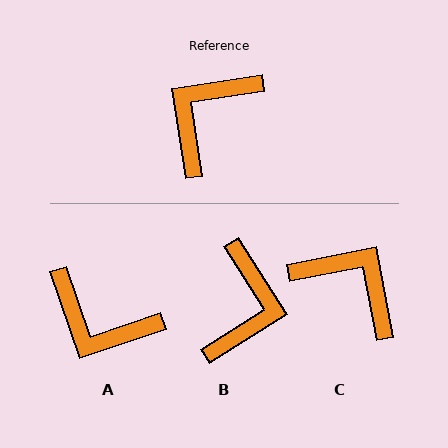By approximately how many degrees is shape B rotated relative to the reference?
Approximately 157 degrees clockwise.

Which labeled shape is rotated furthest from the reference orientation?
B, about 157 degrees away.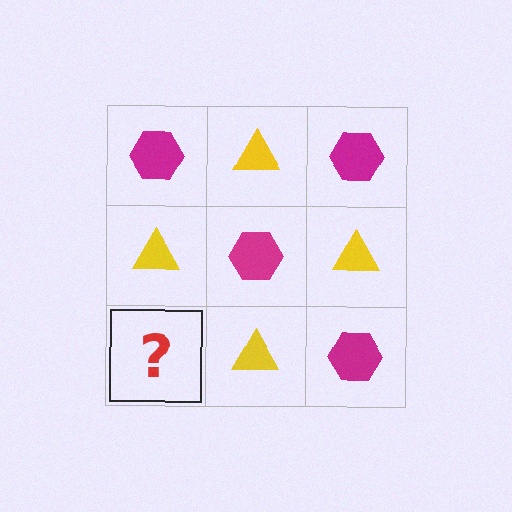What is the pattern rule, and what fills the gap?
The rule is that it alternates magenta hexagon and yellow triangle in a checkerboard pattern. The gap should be filled with a magenta hexagon.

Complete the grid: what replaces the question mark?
The question mark should be replaced with a magenta hexagon.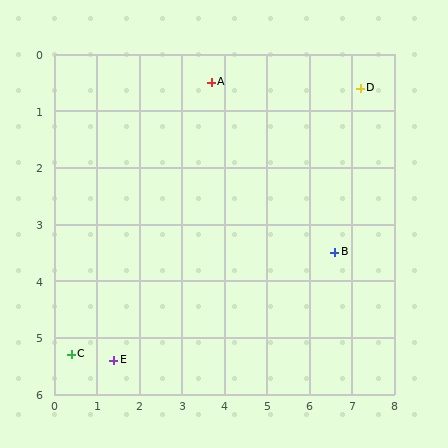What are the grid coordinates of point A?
Point A is at approximately (3.7, 0.5).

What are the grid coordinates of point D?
Point D is at approximately (7.2, 0.6).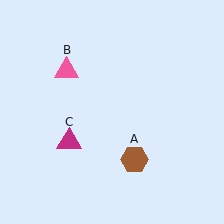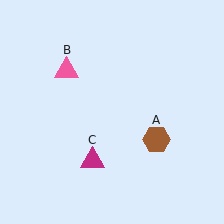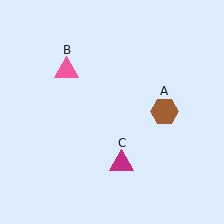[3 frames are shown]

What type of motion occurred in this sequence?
The brown hexagon (object A), magenta triangle (object C) rotated counterclockwise around the center of the scene.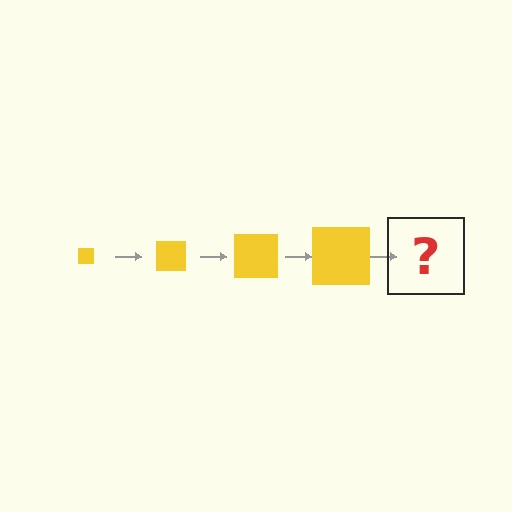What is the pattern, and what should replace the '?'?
The pattern is that the square gets progressively larger each step. The '?' should be a yellow square, larger than the previous one.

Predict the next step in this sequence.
The next step is a yellow square, larger than the previous one.